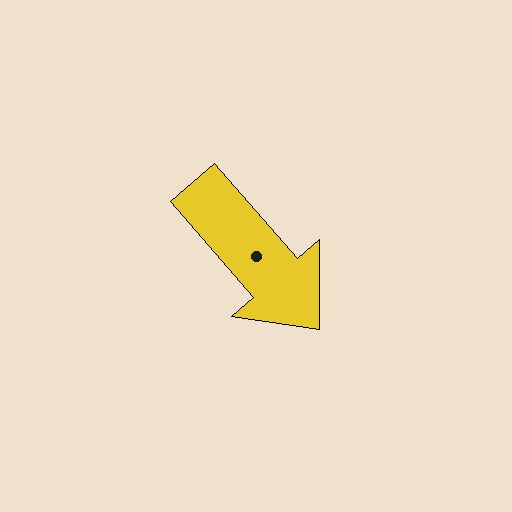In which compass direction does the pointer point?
Southeast.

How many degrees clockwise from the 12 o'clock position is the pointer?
Approximately 139 degrees.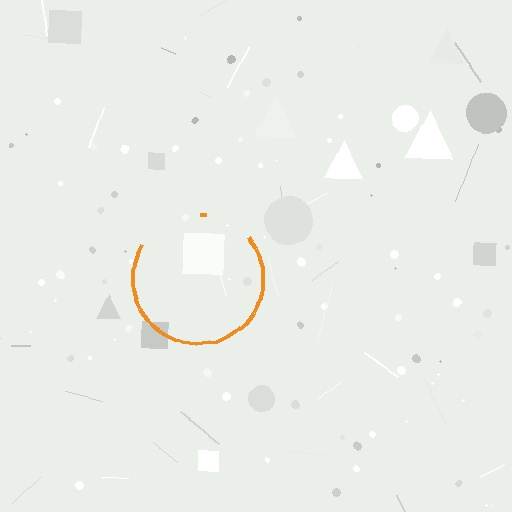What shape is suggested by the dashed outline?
The dashed outline suggests a circle.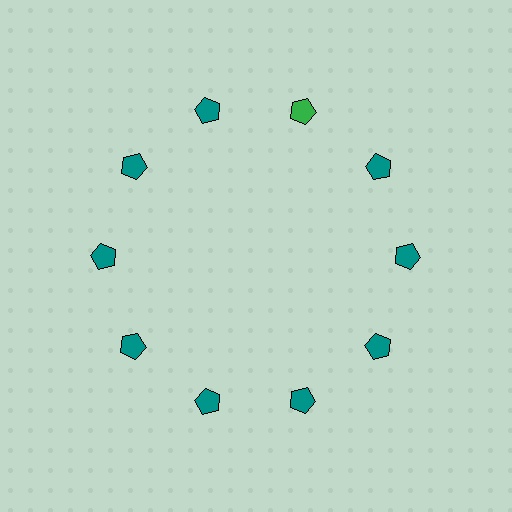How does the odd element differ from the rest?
It has a different color: green instead of teal.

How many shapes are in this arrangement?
There are 10 shapes arranged in a ring pattern.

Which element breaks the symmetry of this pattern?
The green pentagon at roughly the 1 o'clock position breaks the symmetry. All other shapes are teal pentagons.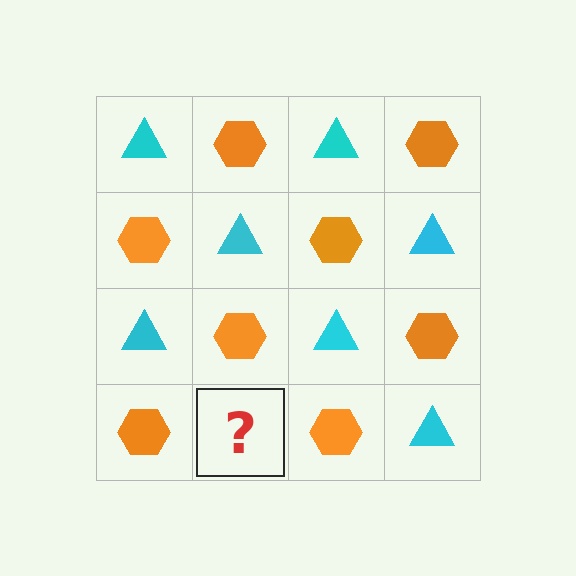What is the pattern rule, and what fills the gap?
The rule is that it alternates cyan triangle and orange hexagon in a checkerboard pattern. The gap should be filled with a cyan triangle.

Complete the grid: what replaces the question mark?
The question mark should be replaced with a cyan triangle.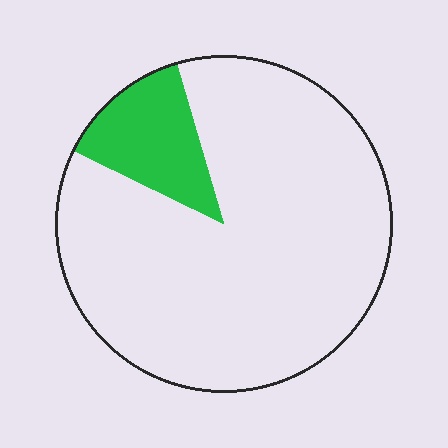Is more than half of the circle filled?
No.